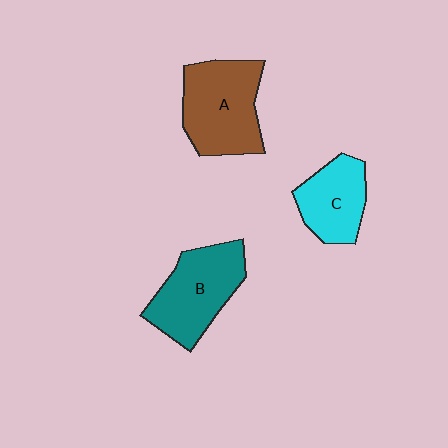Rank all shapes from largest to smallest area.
From largest to smallest: A (brown), B (teal), C (cyan).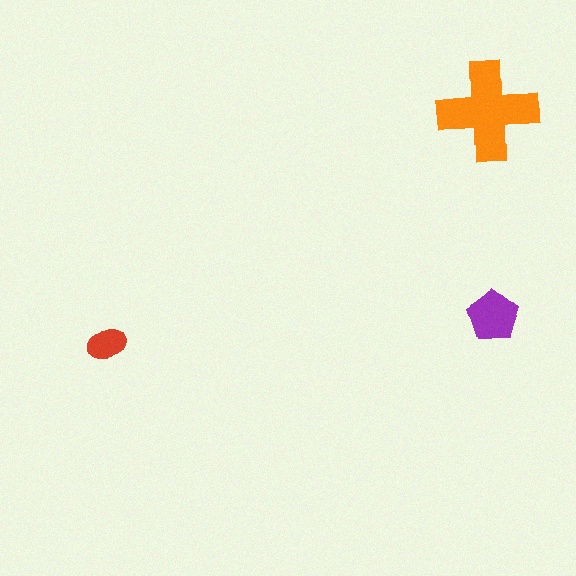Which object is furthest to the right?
The orange cross is rightmost.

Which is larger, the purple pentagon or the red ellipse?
The purple pentagon.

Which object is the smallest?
The red ellipse.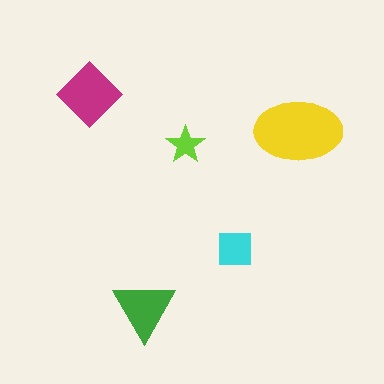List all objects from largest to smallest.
The yellow ellipse, the magenta diamond, the green triangle, the cyan square, the lime star.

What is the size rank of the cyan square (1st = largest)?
4th.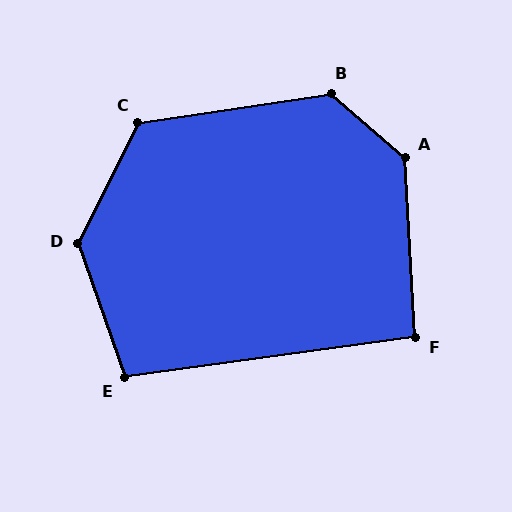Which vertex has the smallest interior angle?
F, at approximately 95 degrees.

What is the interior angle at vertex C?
Approximately 125 degrees (obtuse).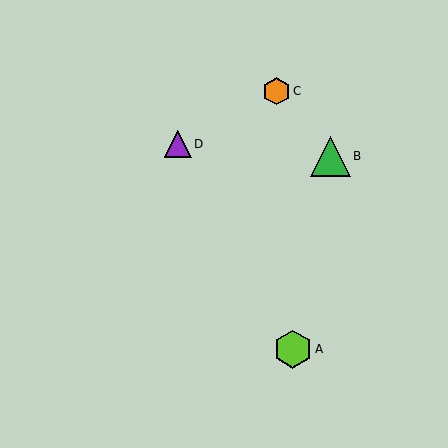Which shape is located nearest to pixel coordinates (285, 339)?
The lime hexagon (labeled A) at (293, 349) is nearest to that location.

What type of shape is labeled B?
Shape B is a green triangle.